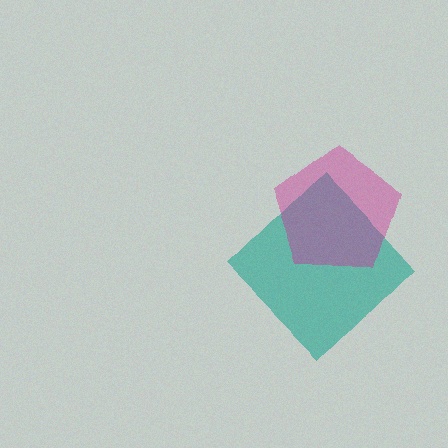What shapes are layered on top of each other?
The layered shapes are: a teal diamond, a magenta pentagon.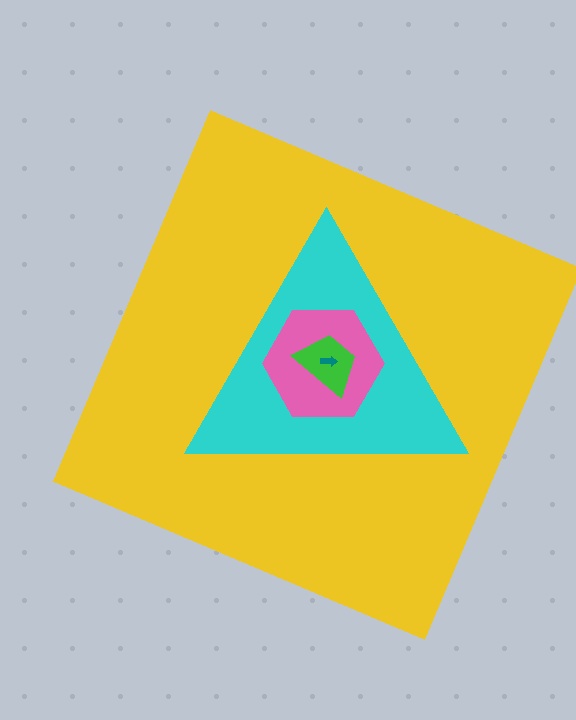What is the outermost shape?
The yellow square.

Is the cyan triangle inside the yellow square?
Yes.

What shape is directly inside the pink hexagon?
The green trapezoid.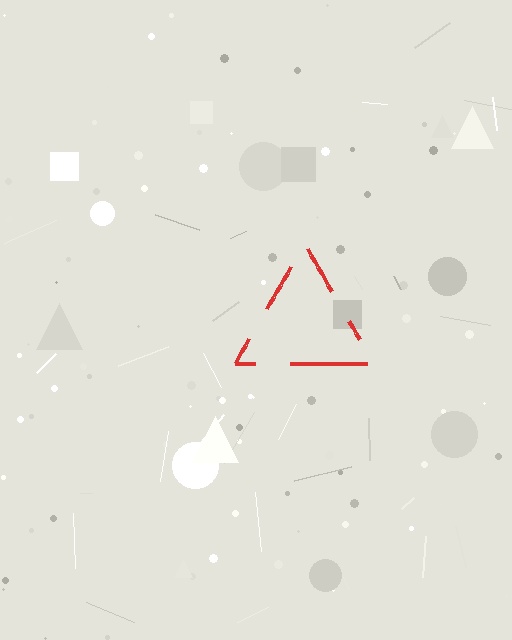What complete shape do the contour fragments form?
The contour fragments form a triangle.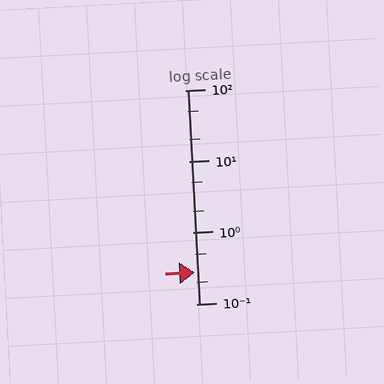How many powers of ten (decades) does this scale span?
The scale spans 3 decades, from 0.1 to 100.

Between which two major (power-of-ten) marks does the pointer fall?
The pointer is between 0.1 and 1.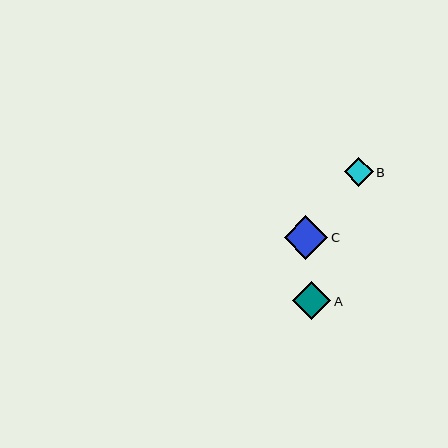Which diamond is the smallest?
Diamond B is the smallest with a size of approximately 29 pixels.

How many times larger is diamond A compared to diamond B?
Diamond A is approximately 1.3 times the size of diamond B.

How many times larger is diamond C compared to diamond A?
Diamond C is approximately 1.1 times the size of diamond A.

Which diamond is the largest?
Diamond C is the largest with a size of approximately 44 pixels.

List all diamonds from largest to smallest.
From largest to smallest: C, A, B.